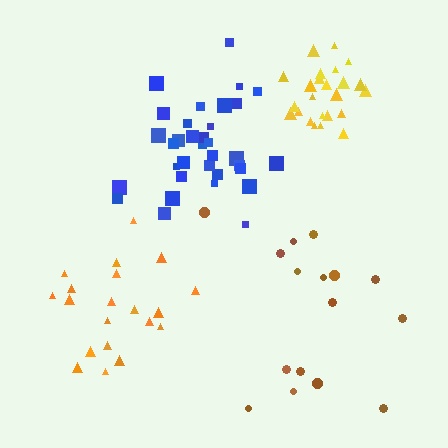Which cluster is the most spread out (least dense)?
Brown.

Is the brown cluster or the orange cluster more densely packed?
Orange.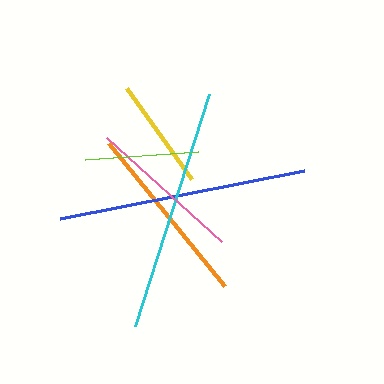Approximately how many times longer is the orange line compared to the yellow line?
The orange line is approximately 1.7 times the length of the yellow line.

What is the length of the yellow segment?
The yellow segment is approximately 112 pixels long.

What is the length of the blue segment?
The blue segment is approximately 249 pixels long.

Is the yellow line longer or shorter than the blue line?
The blue line is longer than the yellow line.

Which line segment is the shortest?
The yellow line is the shortest at approximately 112 pixels.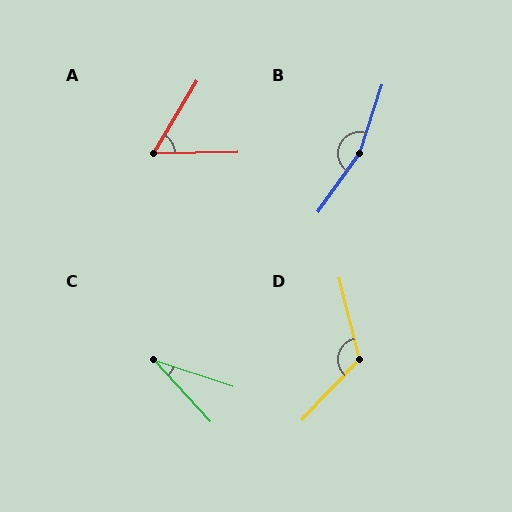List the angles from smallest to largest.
C (29°), A (58°), D (122°), B (163°).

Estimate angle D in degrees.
Approximately 122 degrees.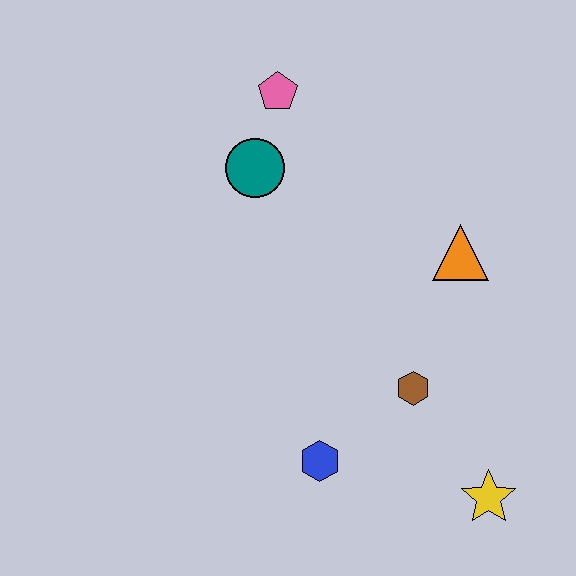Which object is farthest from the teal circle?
The yellow star is farthest from the teal circle.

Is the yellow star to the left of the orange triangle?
No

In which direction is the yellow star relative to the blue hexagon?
The yellow star is to the right of the blue hexagon.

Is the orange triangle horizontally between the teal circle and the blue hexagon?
No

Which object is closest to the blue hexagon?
The brown hexagon is closest to the blue hexagon.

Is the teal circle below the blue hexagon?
No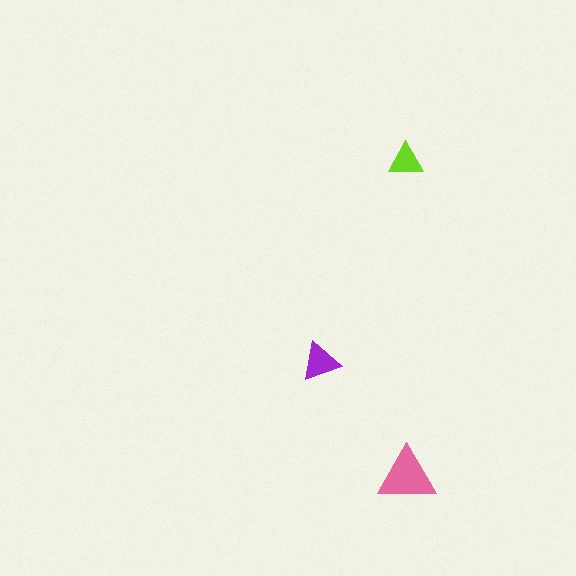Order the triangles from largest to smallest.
the pink one, the purple one, the lime one.